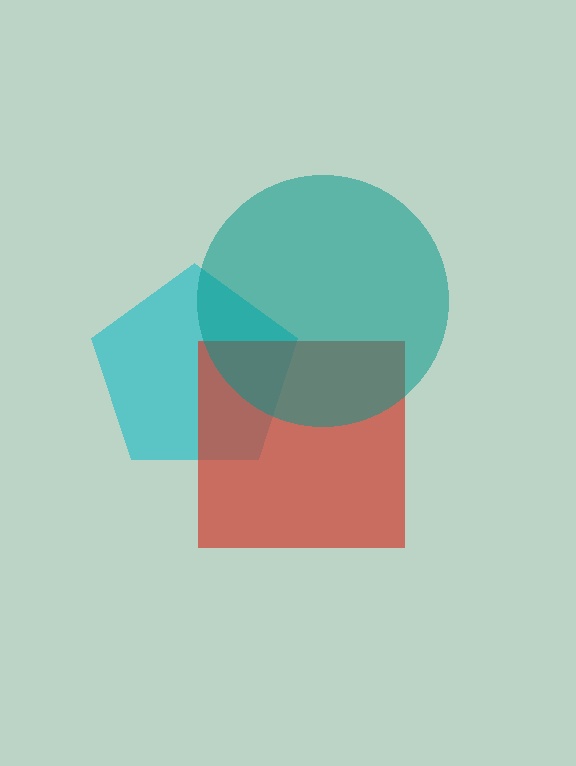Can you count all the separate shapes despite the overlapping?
Yes, there are 3 separate shapes.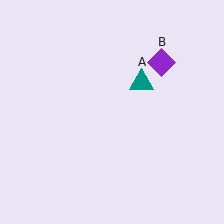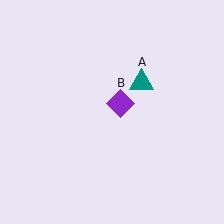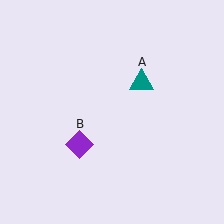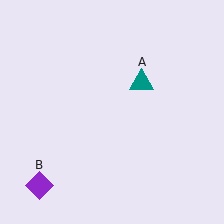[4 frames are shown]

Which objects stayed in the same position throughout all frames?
Teal triangle (object A) remained stationary.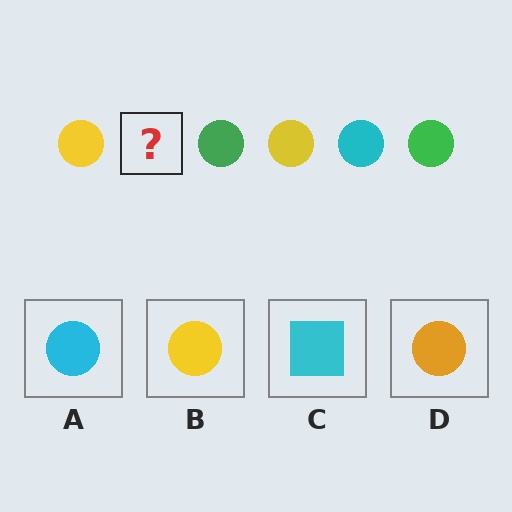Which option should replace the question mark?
Option A.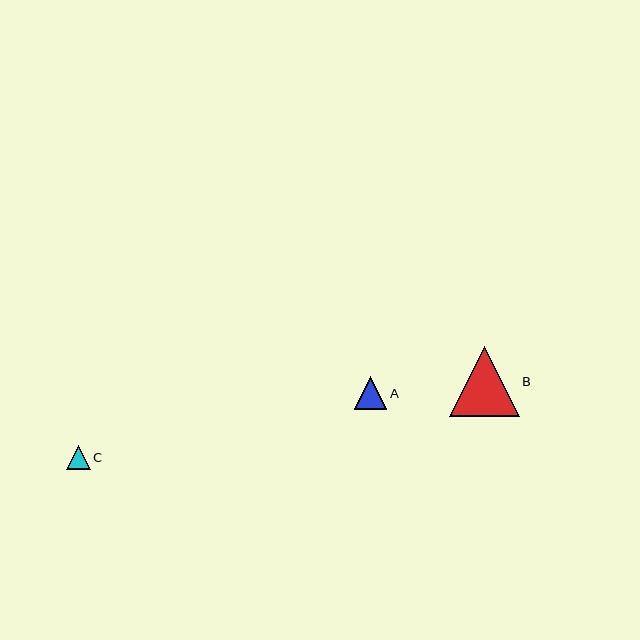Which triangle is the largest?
Triangle B is the largest with a size of approximately 70 pixels.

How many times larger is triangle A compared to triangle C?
Triangle A is approximately 1.4 times the size of triangle C.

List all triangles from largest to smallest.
From largest to smallest: B, A, C.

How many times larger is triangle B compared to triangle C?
Triangle B is approximately 2.9 times the size of triangle C.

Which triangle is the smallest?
Triangle C is the smallest with a size of approximately 24 pixels.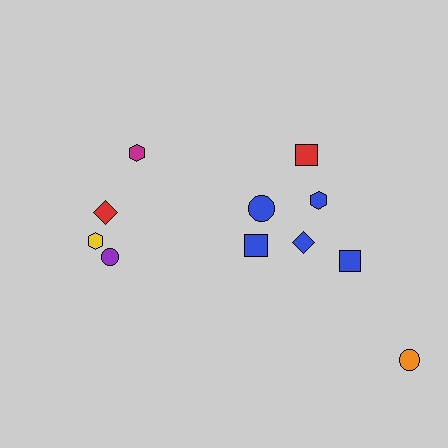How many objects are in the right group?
There are 7 objects.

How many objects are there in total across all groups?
There are 11 objects.